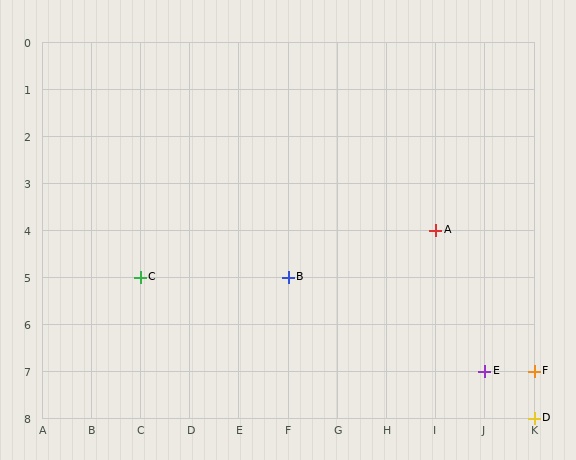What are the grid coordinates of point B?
Point B is at grid coordinates (F, 5).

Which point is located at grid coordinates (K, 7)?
Point F is at (K, 7).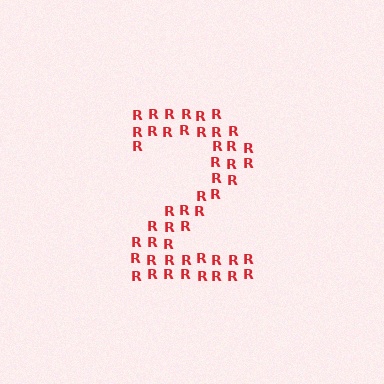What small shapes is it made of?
It is made of small letter R's.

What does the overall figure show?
The overall figure shows the digit 2.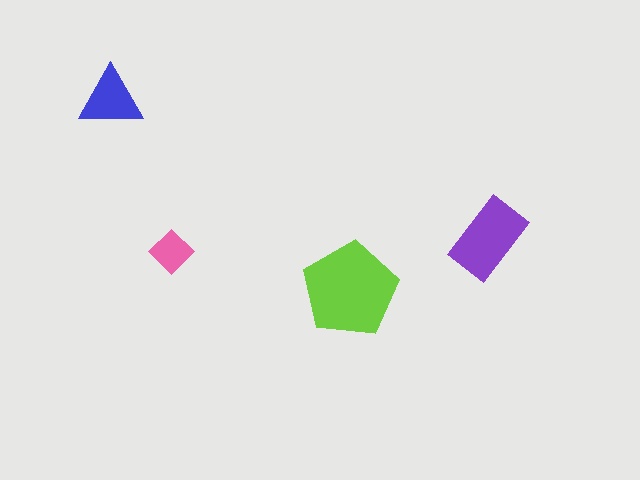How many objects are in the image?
There are 4 objects in the image.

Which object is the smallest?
The pink diamond.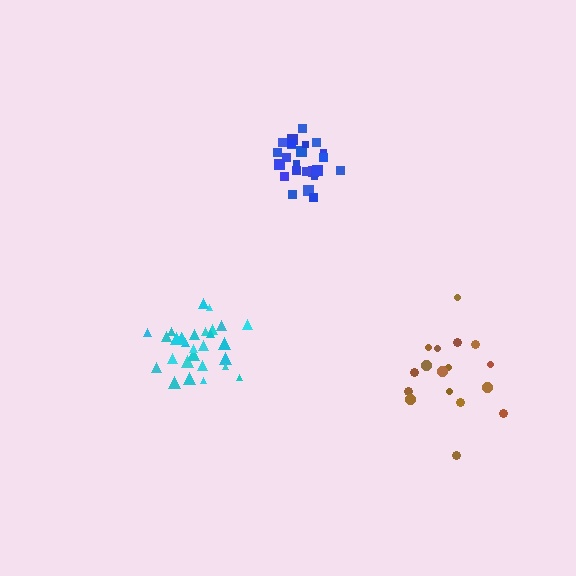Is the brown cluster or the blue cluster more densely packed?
Blue.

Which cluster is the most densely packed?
Cyan.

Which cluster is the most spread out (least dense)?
Brown.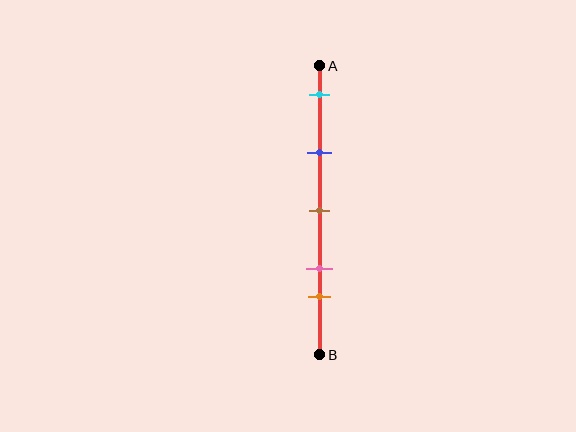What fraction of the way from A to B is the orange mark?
The orange mark is approximately 80% (0.8) of the way from A to B.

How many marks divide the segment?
There are 5 marks dividing the segment.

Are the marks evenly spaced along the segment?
No, the marks are not evenly spaced.